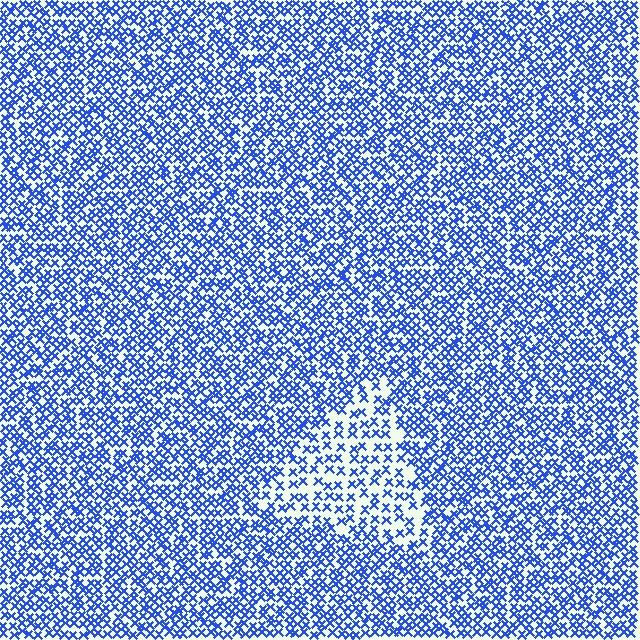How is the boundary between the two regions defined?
The boundary is defined by a change in element density (approximately 1.9x ratio). All elements are the same color, size, and shape.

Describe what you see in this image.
The image contains small blue elements arranged at two different densities. A triangle-shaped region is visible where the elements are less densely packed than the surrounding area.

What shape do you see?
I see a triangle.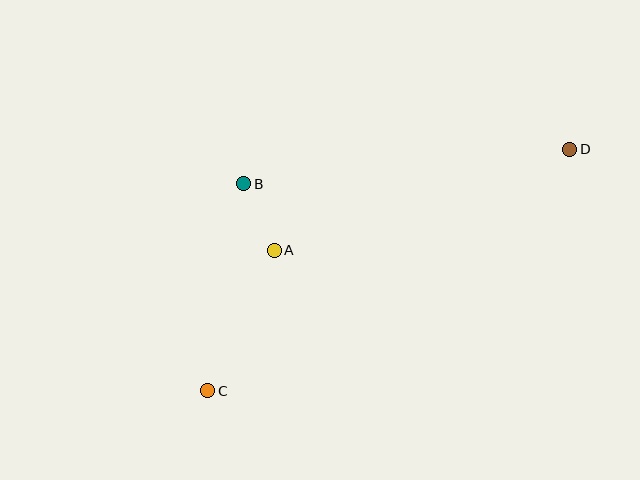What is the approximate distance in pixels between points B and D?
The distance between B and D is approximately 328 pixels.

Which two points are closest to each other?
Points A and B are closest to each other.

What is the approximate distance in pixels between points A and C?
The distance between A and C is approximately 156 pixels.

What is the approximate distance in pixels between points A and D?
The distance between A and D is approximately 312 pixels.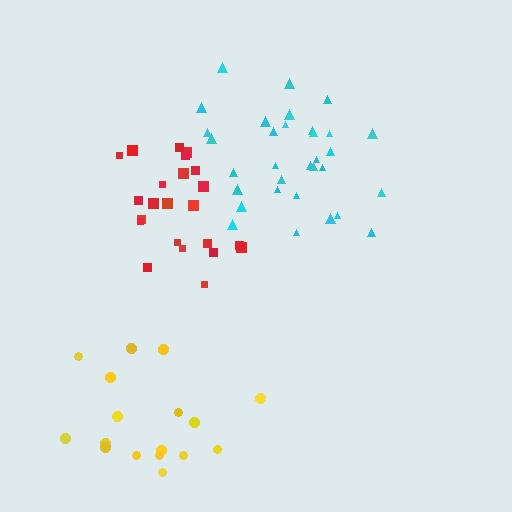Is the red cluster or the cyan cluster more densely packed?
Red.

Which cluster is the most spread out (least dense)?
Yellow.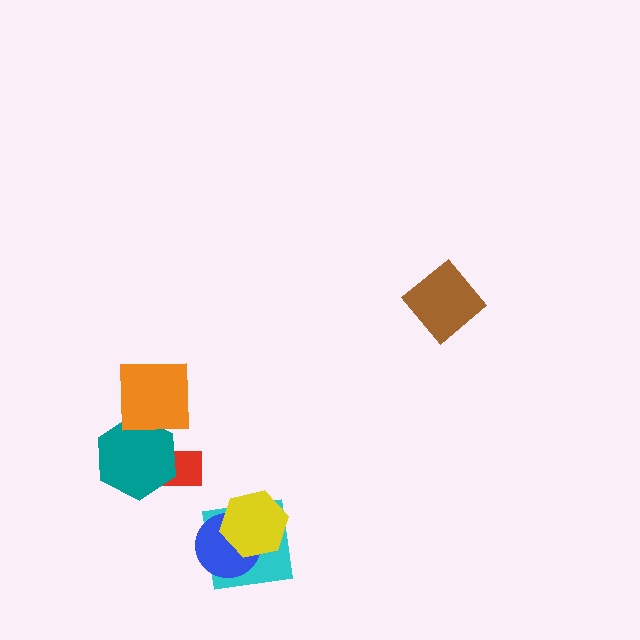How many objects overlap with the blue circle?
2 objects overlap with the blue circle.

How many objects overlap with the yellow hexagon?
2 objects overlap with the yellow hexagon.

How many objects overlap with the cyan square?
2 objects overlap with the cyan square.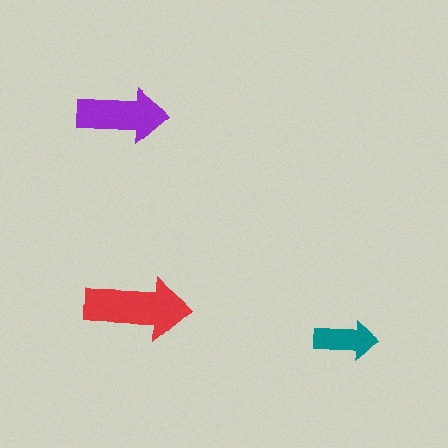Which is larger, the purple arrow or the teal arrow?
The purple one.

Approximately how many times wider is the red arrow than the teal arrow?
About 1.5 times wider.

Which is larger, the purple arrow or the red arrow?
The red one.